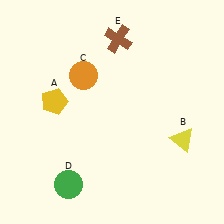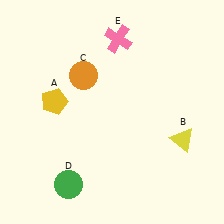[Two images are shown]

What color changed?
The cross (E) changed from brown in Image 1 to pink in Image 2.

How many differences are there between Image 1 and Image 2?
There is 1 difference between the two images.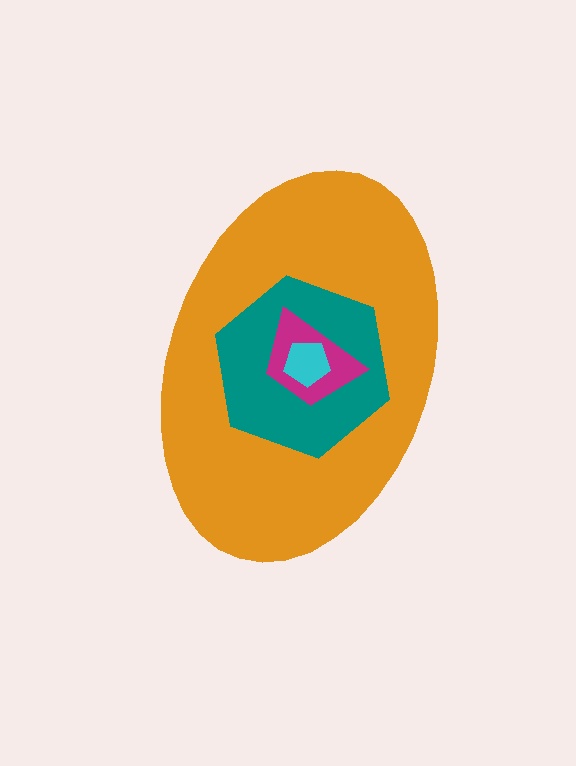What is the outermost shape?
The orange ellipse.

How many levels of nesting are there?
4.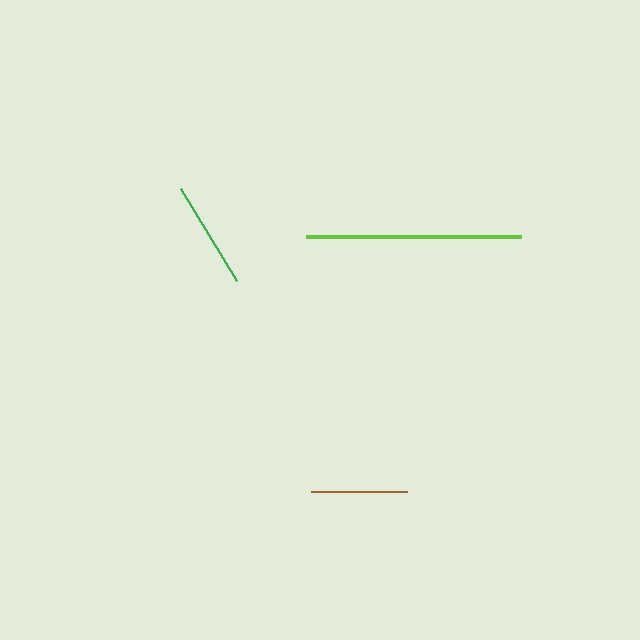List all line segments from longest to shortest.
From longest to shortest: lime, green, brown.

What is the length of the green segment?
The green segment is approximately 108 pixels long.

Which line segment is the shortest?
The brown line is the shortest at approximately 96 pixels.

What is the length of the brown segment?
The brown segment is approximately 96 pixels long.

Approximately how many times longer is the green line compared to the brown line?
The green line is approximately 1.1 times the length of the brown line.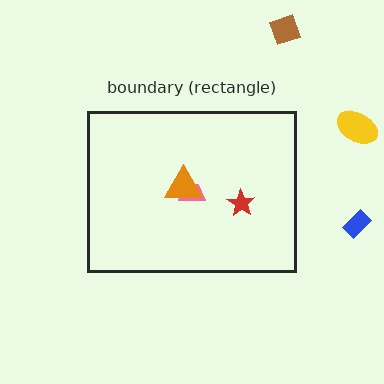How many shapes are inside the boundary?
3 inside, 3 outside.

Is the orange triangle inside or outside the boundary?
Inside.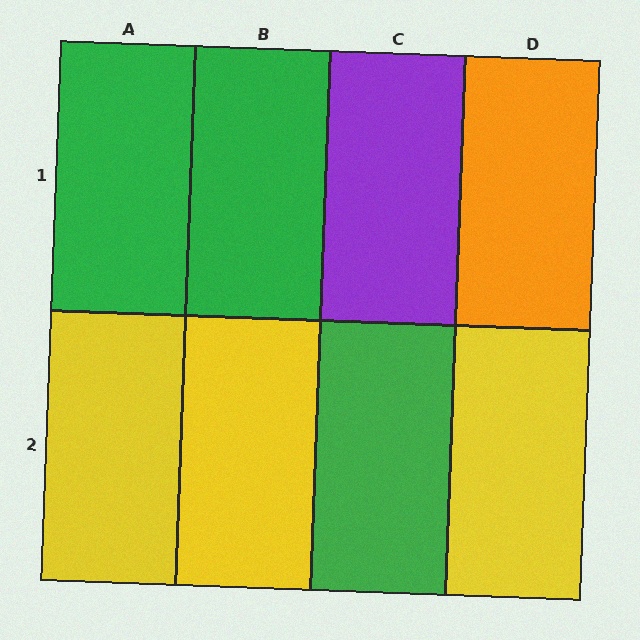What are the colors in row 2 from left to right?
Yellow, yellow, green, yellow.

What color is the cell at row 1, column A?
Green.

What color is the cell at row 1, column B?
Green.